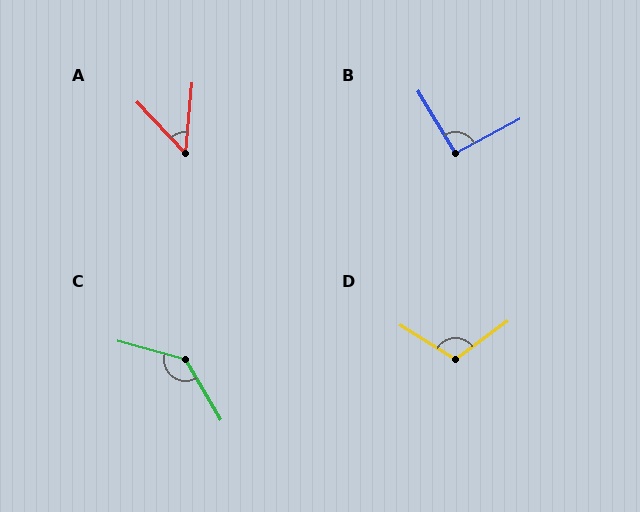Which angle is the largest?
C, at approximately 136 degrees.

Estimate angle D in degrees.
Approximately 112 degrees.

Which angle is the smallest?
A, at approximately 49 degrees.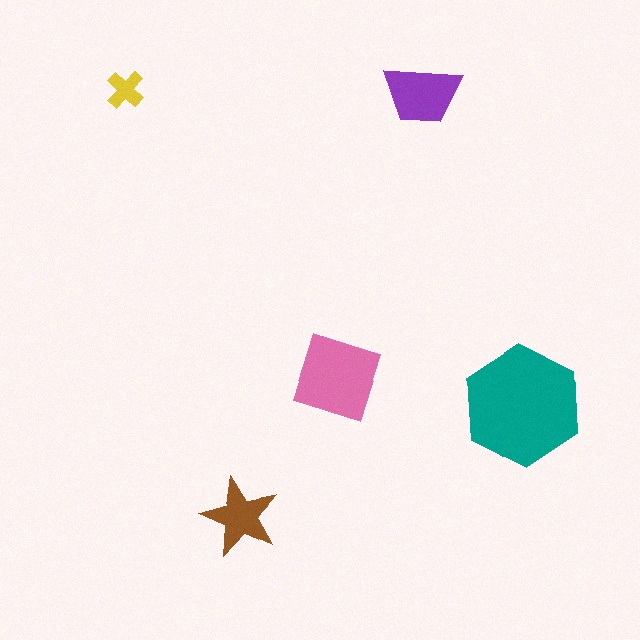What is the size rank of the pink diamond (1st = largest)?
2nd.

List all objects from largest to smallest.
The teal hexagon, the pink diamond, the purple trapezoid, the brown star, the yellow cross.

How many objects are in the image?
There are 5 objects in the image.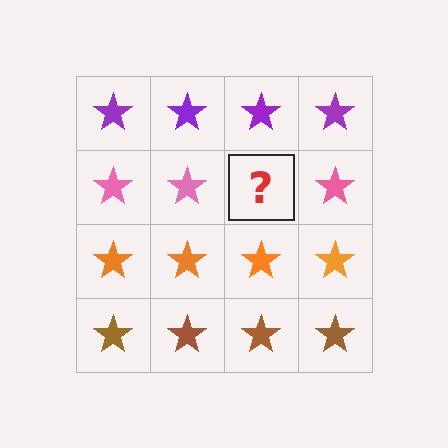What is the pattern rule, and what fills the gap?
The rule is that each row has a consistent color. The gap should be filled with a pink star.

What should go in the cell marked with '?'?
The missing cell should contain a pink star.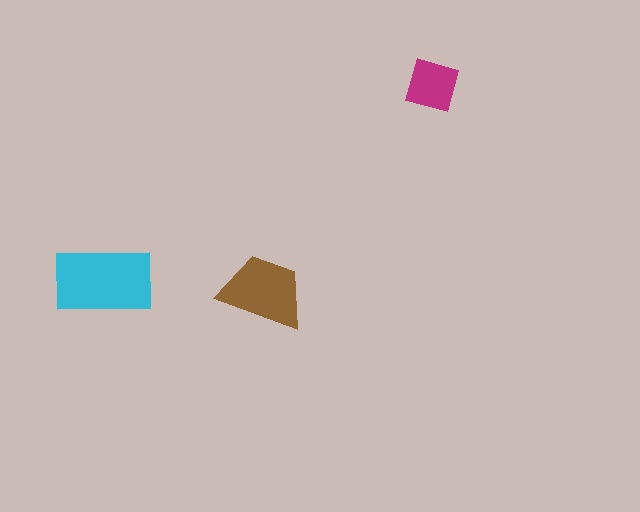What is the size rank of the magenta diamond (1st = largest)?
3rd.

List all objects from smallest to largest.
The magenta diamond, the brown trapezoid, the cyan rectangle.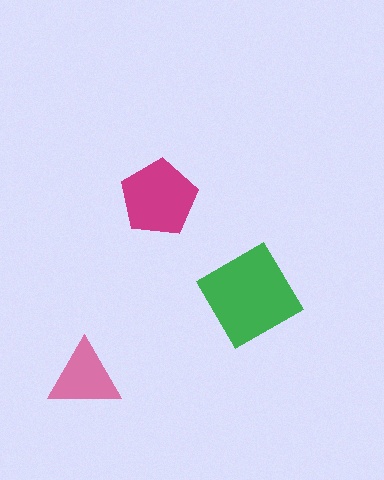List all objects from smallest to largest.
The pink triangle, the magenta pentagon, the green diamond.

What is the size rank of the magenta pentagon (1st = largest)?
2nd.